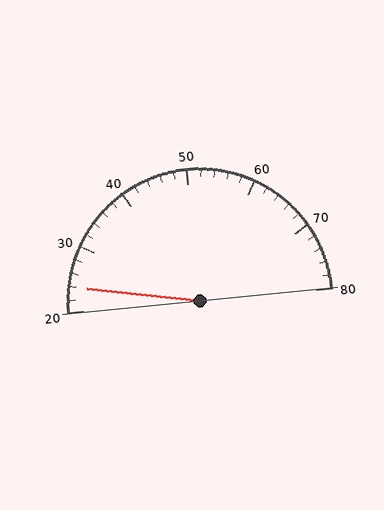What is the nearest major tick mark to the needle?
The nearest major tick mark is 20.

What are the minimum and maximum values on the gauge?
The gauge ranges from 20 to 80.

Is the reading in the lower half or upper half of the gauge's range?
The reading is in the lower half of the range (20 to 80).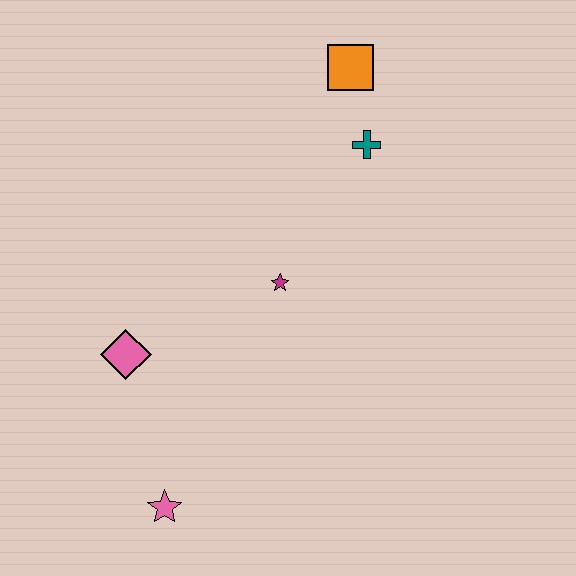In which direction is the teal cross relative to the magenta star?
The teal cross is above the magenta star.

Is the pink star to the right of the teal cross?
No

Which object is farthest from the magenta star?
The pink star is farthest from the magenta star.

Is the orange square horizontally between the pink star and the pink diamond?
No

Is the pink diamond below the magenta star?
Yes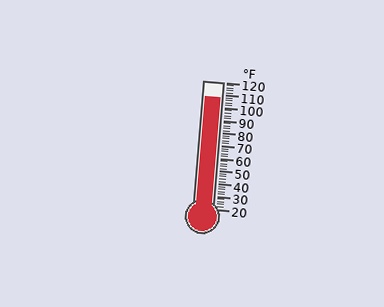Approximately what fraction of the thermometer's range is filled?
The thermometer is filled to approximately 90% of its range.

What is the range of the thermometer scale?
The thermometer scale ranges from 20°F to 120°F.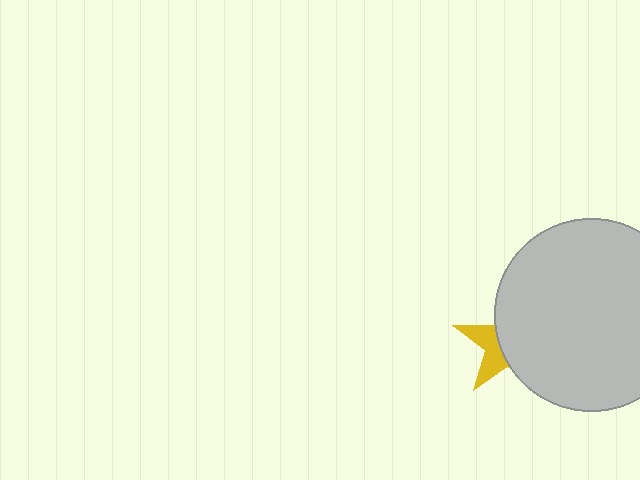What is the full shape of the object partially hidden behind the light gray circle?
The partially hidden object is a yellow star.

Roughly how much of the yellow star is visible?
A small part of it is visible (roughly 35%).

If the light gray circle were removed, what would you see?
You would see the complete yellow star.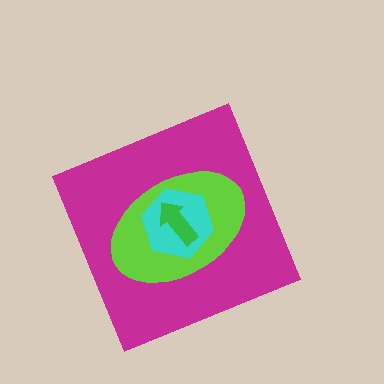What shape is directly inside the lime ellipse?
The cyan hexagon.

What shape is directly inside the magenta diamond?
The lime ellipse.